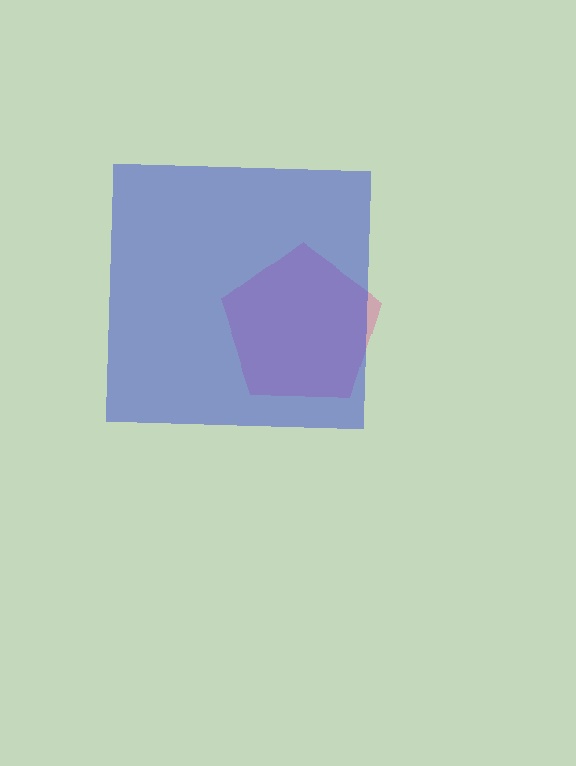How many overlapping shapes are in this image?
There are 2 overlapping shapes in the image.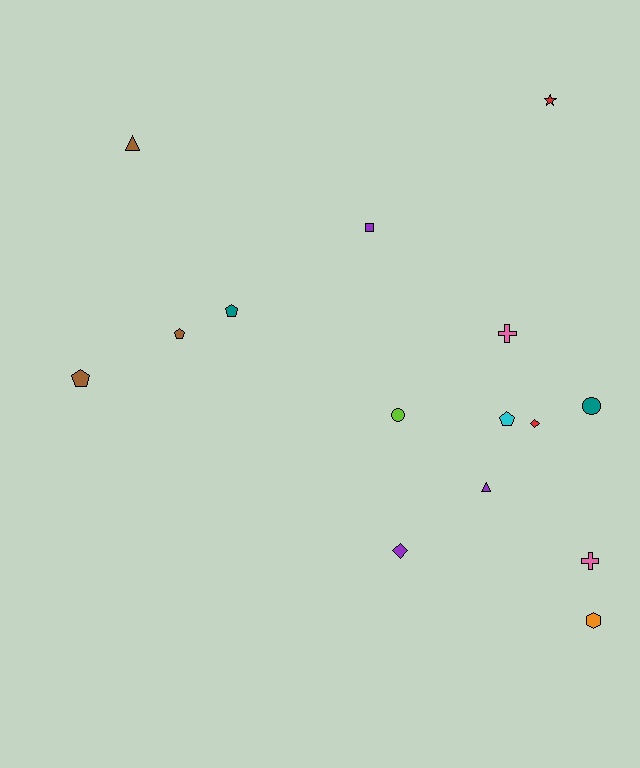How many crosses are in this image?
There are 2 crosses.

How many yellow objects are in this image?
There are no yellow objects.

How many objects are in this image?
There are 15 objects.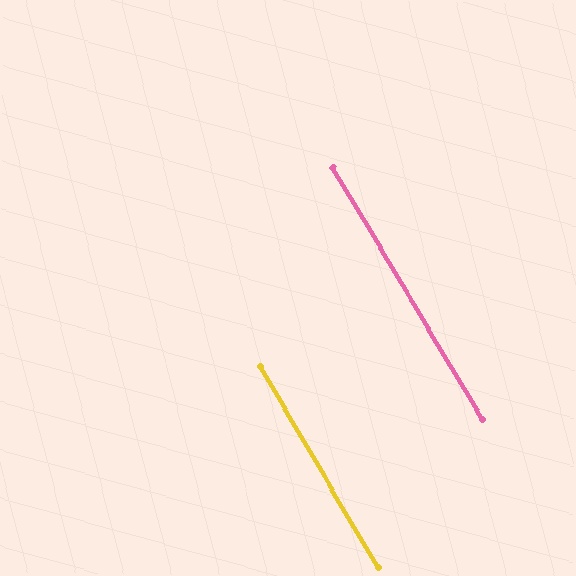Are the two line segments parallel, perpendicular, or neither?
Parallel — their directions differ by only 0.6°.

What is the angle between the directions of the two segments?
Approximately 1 degree.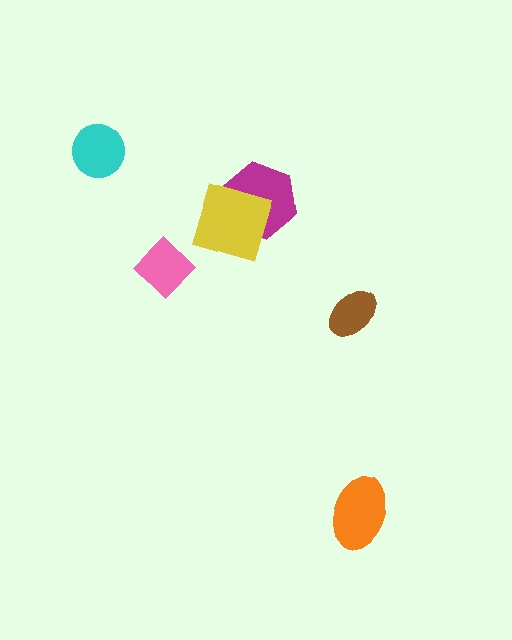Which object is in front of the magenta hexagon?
The yellow diamond is in front of the magenta hexagon.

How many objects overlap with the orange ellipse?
0 objects overlap with the orange ellipse.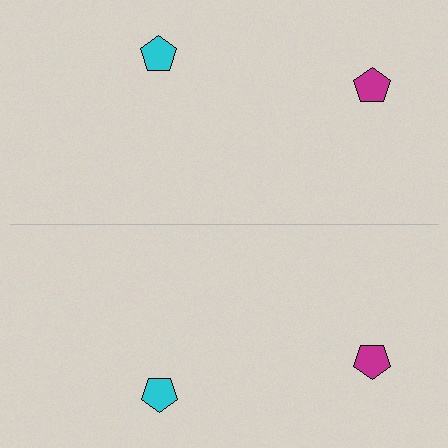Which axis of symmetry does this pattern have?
The pattern has a horizontal axis of symmetry running through the center of the image.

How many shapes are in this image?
There are 4 shapes in this image.